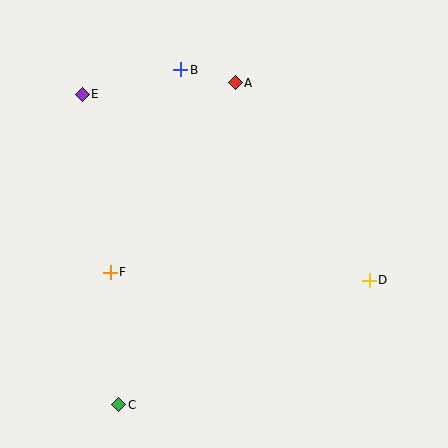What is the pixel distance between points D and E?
The distance between D and E is 342 pixels.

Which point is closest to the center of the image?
Point F at (110, 272) is closest to the center.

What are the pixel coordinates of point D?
Point D is at (369, 280).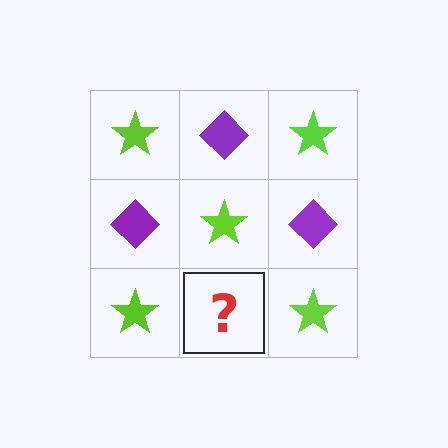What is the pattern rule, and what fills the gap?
The rule is that it alternates lime star and purple diamond in a checkerboard pattern. The gap should be filled with a purple diamond.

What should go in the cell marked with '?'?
The missing cell should contain a purple diamond.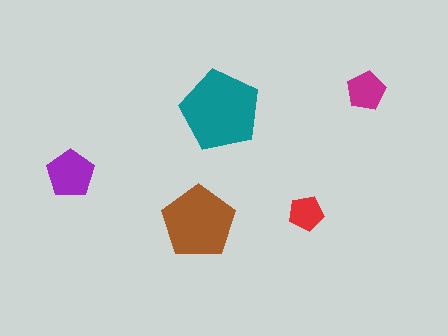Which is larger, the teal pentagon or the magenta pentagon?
The teal one.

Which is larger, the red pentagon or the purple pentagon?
The purple one.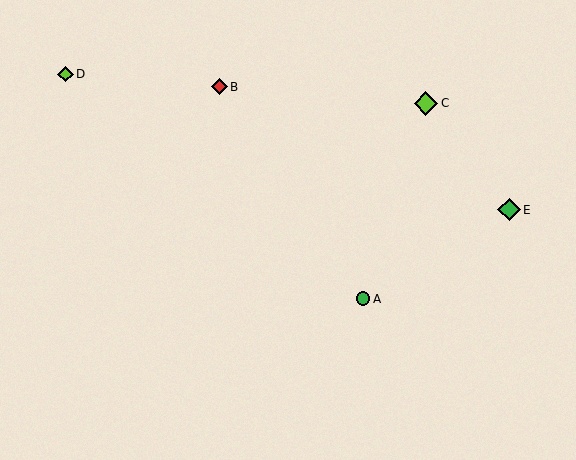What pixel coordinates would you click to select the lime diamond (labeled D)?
Click at (65, 74) to select the lime diamond D.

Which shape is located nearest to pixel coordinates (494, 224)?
The green diamond (labeled E) at (509, 210) is nearest to that location.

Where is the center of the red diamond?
The center of the red diamond is at (219, 87).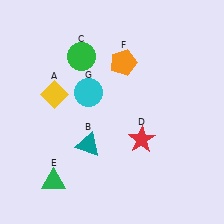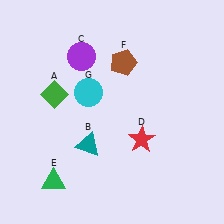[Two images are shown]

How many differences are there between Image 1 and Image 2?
There are 3 differences between the two images.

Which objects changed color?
A changed from yellow to green. C changed from green to purple. F changed from orange to brown.